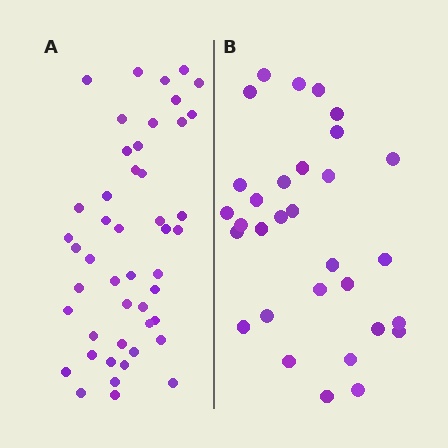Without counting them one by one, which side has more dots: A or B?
Region A (the left region) has more dots.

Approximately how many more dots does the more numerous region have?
Region A has approximately 15 more dots than region B.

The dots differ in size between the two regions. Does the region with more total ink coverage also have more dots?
No. Region B has more total ink coverage because its dots are larger, but region A actually contains more individual dots. Total area can be misleading — the number of items is what matters here.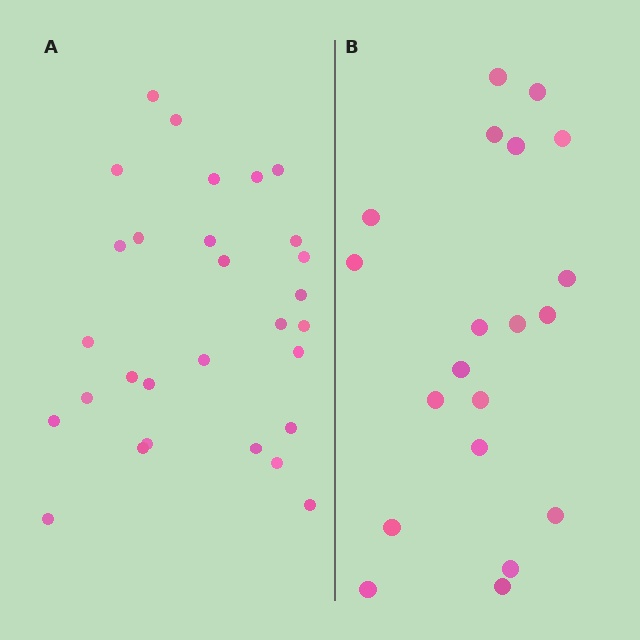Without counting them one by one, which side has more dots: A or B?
Region A (the left region) has more dots.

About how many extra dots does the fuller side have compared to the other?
Region A has roughly 8 or so more dots than region B.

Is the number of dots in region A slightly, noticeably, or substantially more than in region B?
Region A has substantially more. The ratio is roughly 1.4 to 1.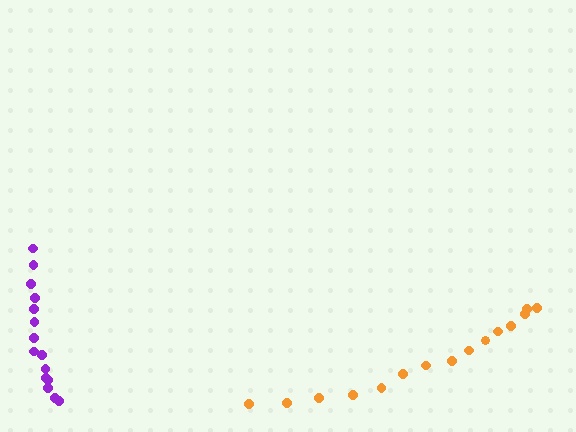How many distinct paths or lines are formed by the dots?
There are 2 distinct paths.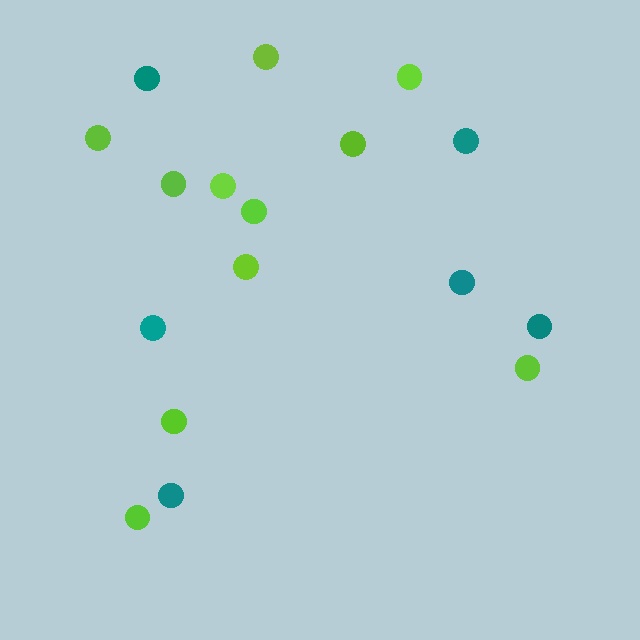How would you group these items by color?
There are 2 groups: one group of teal circles (6) and one group of lime circles (11).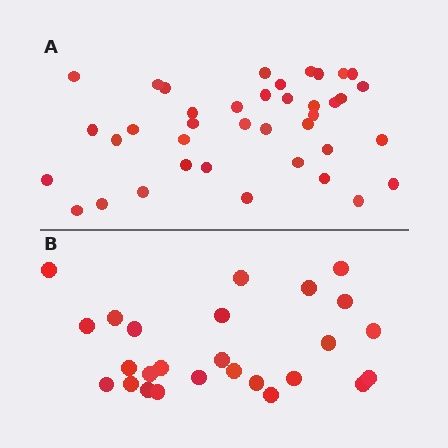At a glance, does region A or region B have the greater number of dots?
Region A (the top region) has more dots.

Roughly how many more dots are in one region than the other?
Region A has approximately 15 more dots than region B.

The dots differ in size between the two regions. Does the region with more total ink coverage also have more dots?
No. Region B has more total ink coverage because its dots are larger, but region A actually contains more individual dots. Total area can be misleading — the number of items is what matters here.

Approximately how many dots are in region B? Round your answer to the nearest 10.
About 30 dots. (The exact count is 26, which rounds to 30.)